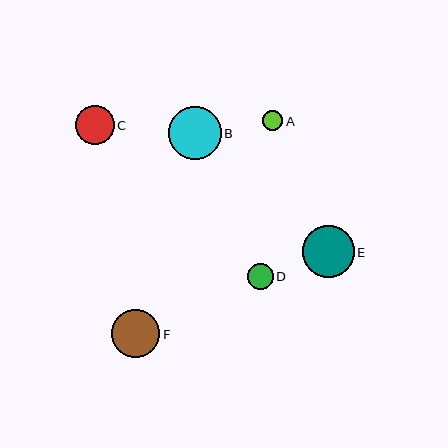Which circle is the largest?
Circle B is the largest with a size of approximately 53 pixels.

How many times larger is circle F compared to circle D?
Circle F is approximately 1.8 times the size of circle D.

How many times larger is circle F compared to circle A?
Circle F is approximately 2.4 times the size of circle A.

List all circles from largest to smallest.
From largest to smallest: B, E, F, C, D, A.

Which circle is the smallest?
Circle A is the smallest with a size of approximately 20 pixels.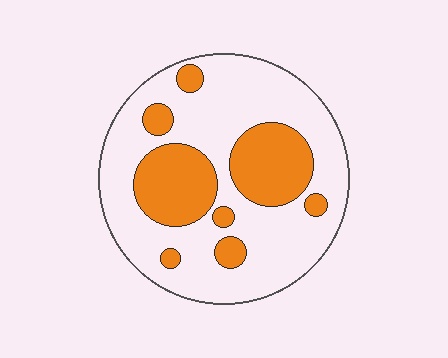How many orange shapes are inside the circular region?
8.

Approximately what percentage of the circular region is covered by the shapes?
Approximately 30%.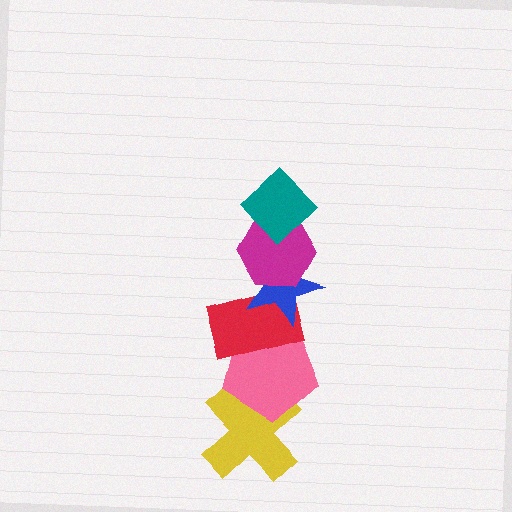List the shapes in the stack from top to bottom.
From top to bottom: the teal diamond, the magenta hexagon, the blue star, the red rectangle, the pink pentagon, the yellow cross.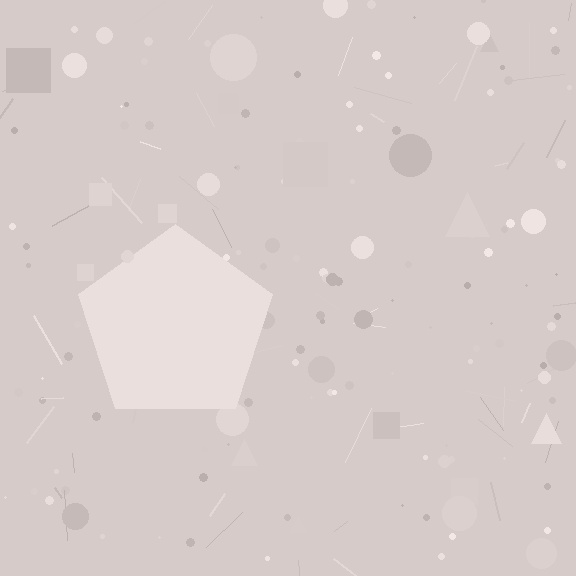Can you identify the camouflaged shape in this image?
The camouflaged shape is a pentagon.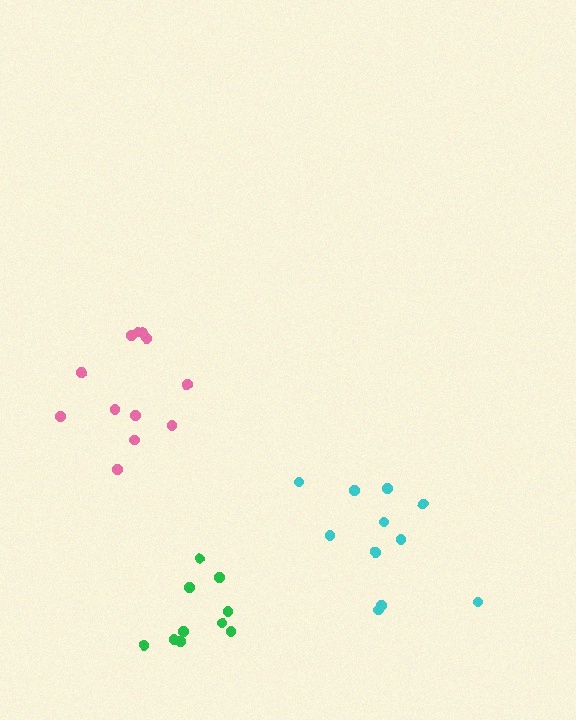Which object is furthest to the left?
The pink cluster is leftmost.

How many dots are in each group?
Group 1: 11 dots, Group 2: 12 dots, Group 3: 10 dots (33 total).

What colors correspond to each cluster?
The clusters are colored: cyan, pink, green.